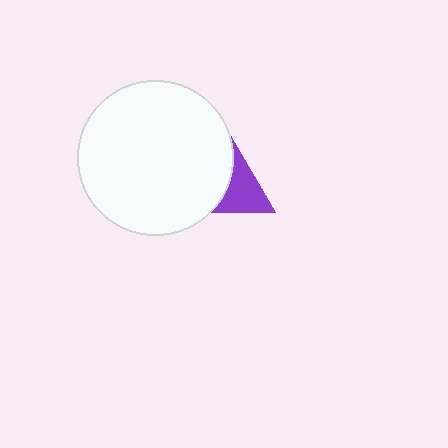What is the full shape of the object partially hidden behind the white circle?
The partially hidden object is a purple triangle.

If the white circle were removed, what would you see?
You would see the complete purple triangle.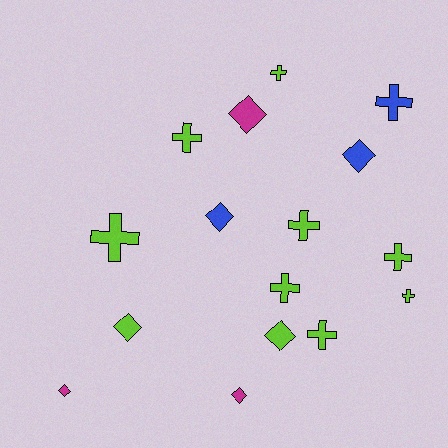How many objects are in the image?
There are 16 objects.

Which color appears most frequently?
Lime, with 10 objects.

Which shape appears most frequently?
Cross, with 9 objects.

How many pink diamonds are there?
There are no pink diamonds.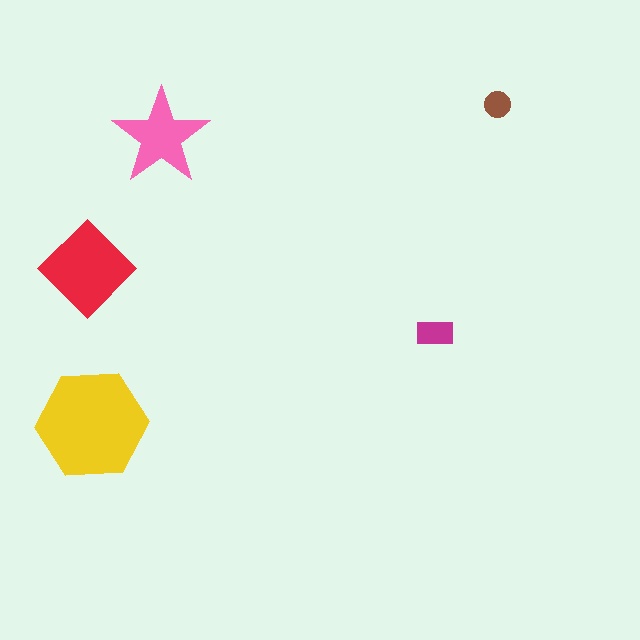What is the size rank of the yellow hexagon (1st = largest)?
1st.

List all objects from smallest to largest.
The brown circle, the magenta rectangle, the pink star, the red diamond, the yellow hexagon.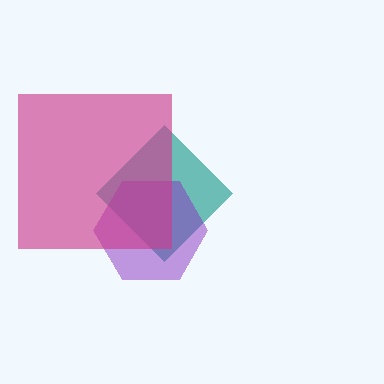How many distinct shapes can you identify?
There are 3 distinct shapes: a teal diamond, a purple hexagon, a magenta square.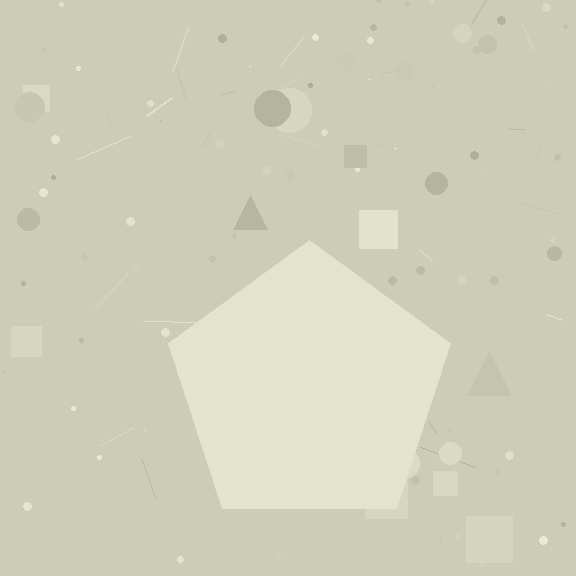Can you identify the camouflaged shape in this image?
The camouflaged shape is a pentagon.